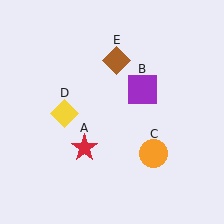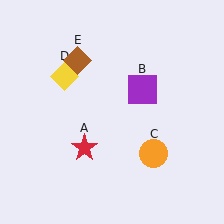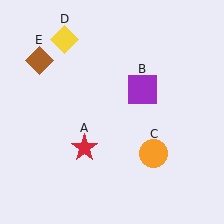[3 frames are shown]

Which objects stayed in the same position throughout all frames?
Red star (object A) and purple square (object B) and orange circle (object C) remained stationary.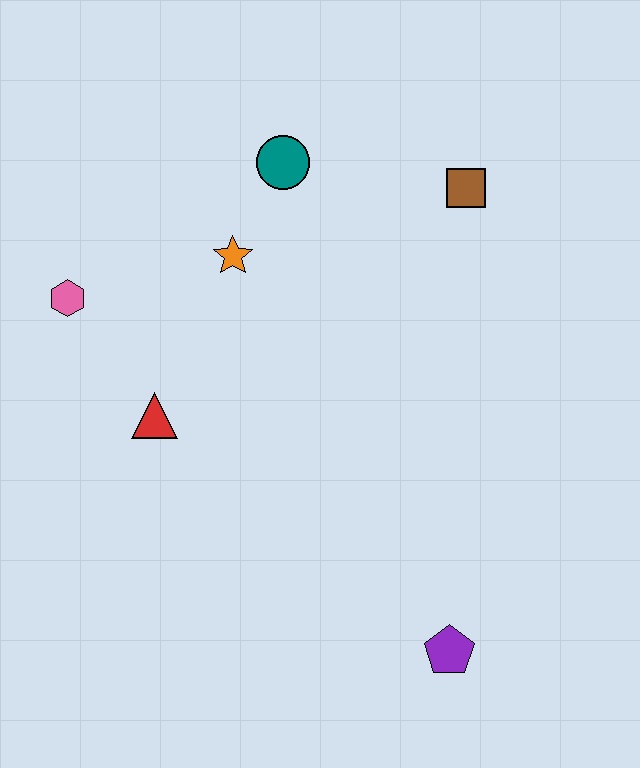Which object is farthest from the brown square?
The purple pentagon is farthest from the brown square.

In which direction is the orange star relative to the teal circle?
The orange star is below the teal circle.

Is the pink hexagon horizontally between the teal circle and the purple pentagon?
No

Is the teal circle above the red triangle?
Yes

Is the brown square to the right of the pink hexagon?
Yes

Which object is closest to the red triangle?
The pink hexagon is closest to the red triangle.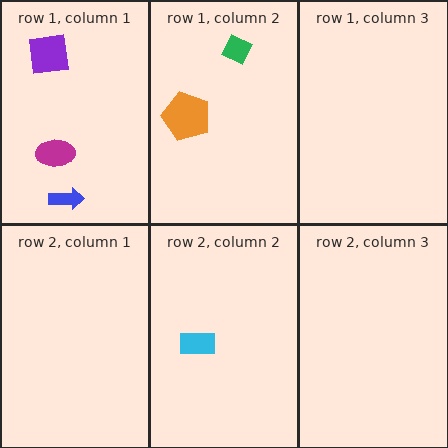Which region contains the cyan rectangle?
The row 2, column 2 region.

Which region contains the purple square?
The row 1, column 1 region.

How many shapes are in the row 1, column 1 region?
3.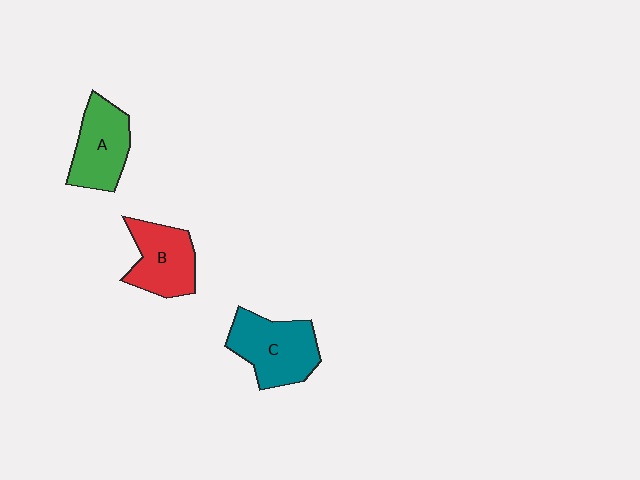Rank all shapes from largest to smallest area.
From largest to smallest: C (teal), B (red), A (green).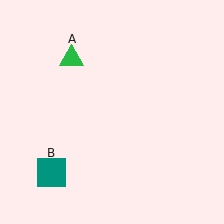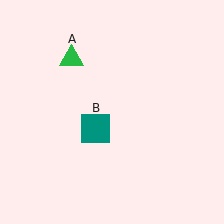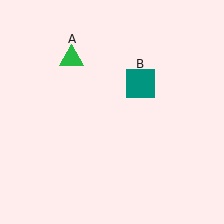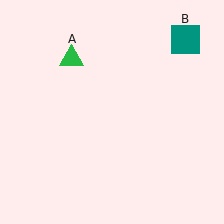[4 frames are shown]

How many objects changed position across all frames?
1 object changed position: teal square (object B).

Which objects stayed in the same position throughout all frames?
Green triangle (object A) remained stationary.